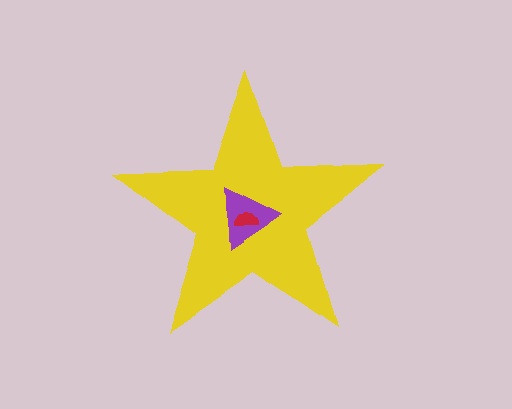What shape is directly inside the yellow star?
The purple triangle.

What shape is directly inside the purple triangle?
The red semicircle.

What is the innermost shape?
The red semicircle.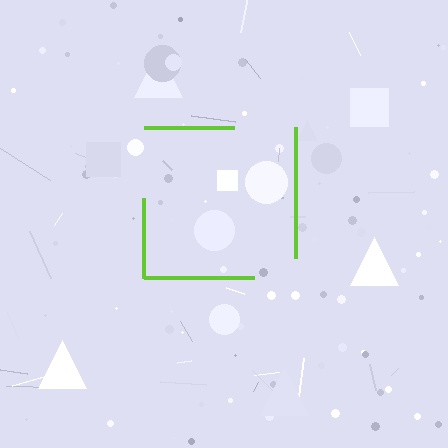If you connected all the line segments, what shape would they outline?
They would outline a square.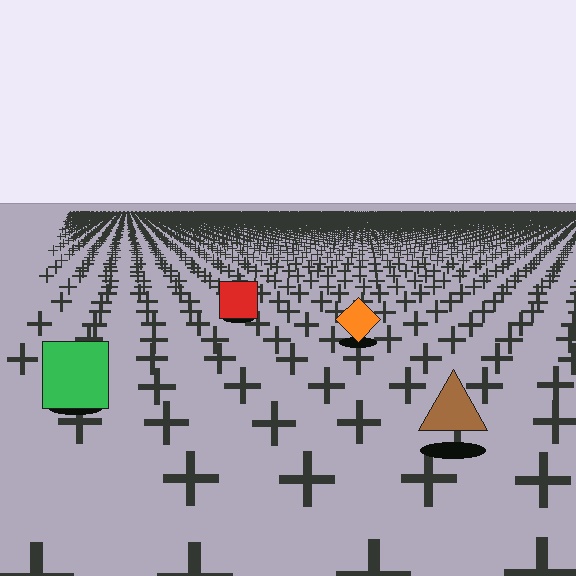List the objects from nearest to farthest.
From nearest to farthest: the brown triangle, the green square, the orange diamond, the red square.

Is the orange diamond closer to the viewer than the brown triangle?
No. The brown triangle is closer — you can tell from the texture gradient: the ground texture is coarser near it.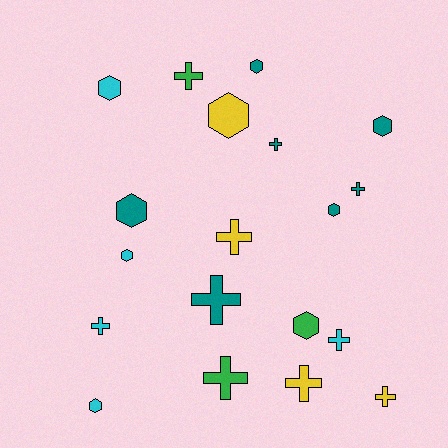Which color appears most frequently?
Teal, with 7 objects.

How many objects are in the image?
There are 19 objects.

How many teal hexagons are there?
There are 4 teal hexagons.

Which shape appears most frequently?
Cross, with 10 objects.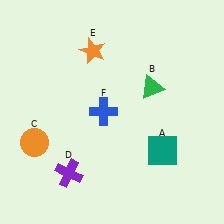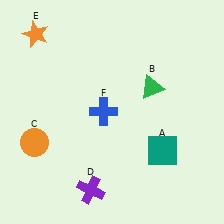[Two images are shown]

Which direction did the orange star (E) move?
The orange star (E) moved left.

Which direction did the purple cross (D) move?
The purple cross (D) moved right.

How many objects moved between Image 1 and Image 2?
2 objects moved between the two images.